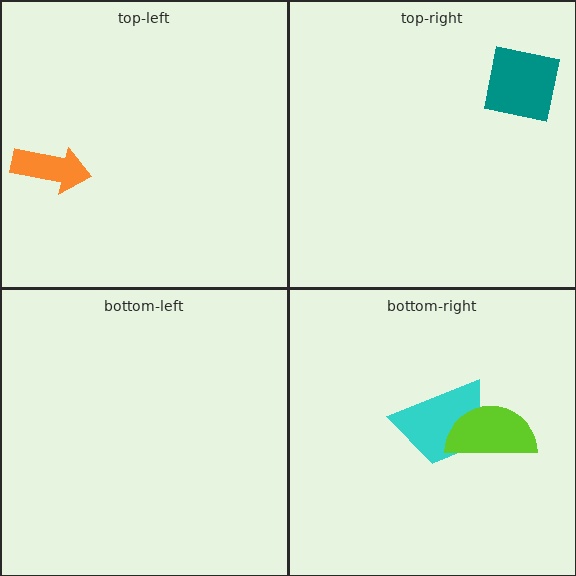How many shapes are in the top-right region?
1.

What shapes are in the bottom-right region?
The cyan trapezoid, the lime semicircle.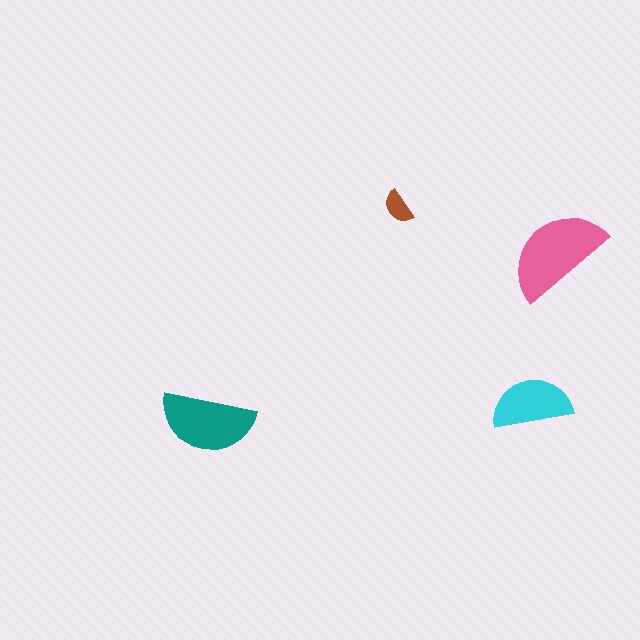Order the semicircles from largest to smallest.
the pink one, the teal one, the cyan one, the brown one.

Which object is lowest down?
The teal semicircle is bottommost.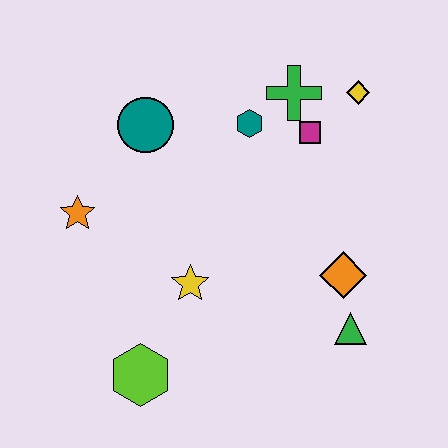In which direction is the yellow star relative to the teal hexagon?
The yellow star is below the teal hexagon.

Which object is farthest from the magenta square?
The lime hexagon is farthest from the magenta square.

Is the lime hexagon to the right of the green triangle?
No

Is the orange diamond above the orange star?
No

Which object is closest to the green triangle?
The orange diamond is closest to the green triangle.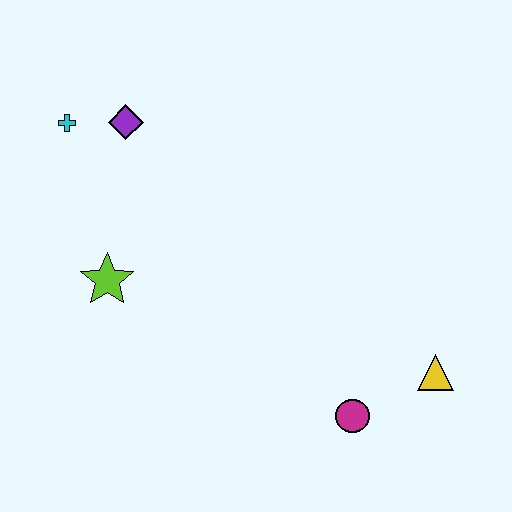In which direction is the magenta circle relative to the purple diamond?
The magenta circle is below the purple diamond.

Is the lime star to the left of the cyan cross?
No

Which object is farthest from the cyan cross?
The yellow triangle is farthest from the cyan cross.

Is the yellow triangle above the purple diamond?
No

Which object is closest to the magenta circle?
The yellow triangle is closest to the magenta circle.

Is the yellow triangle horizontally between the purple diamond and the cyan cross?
No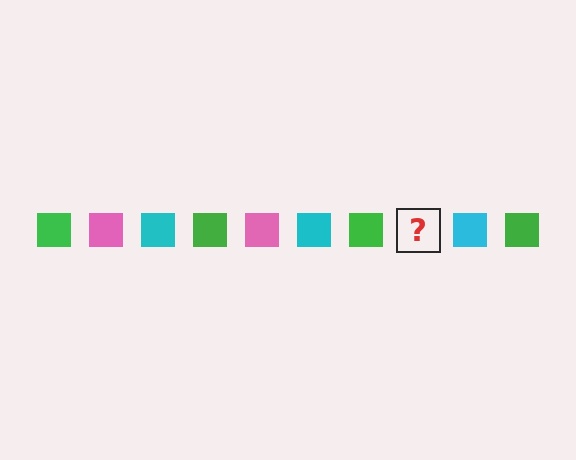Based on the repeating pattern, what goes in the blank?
The blank should be a pink square.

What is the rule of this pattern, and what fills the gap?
The rule is that the pattern cycles through green, pink, cyan squares. The gap should be filled with a pink square.